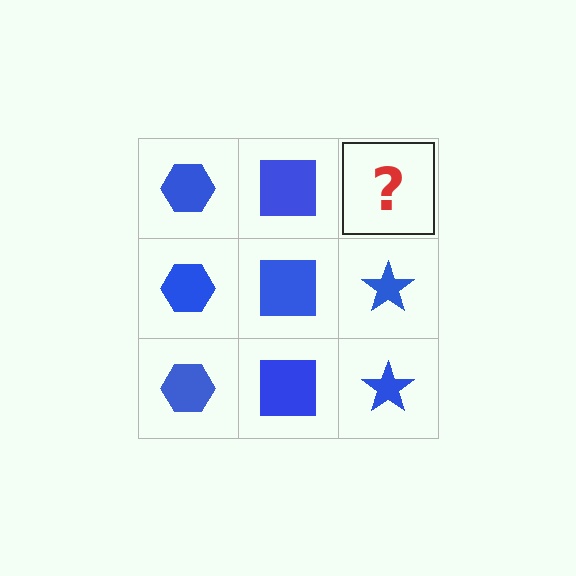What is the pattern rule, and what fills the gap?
The rule is that each column has a consistent shape. The gap should be filled with a blue star.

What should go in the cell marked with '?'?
The missing cell should contain a blue star.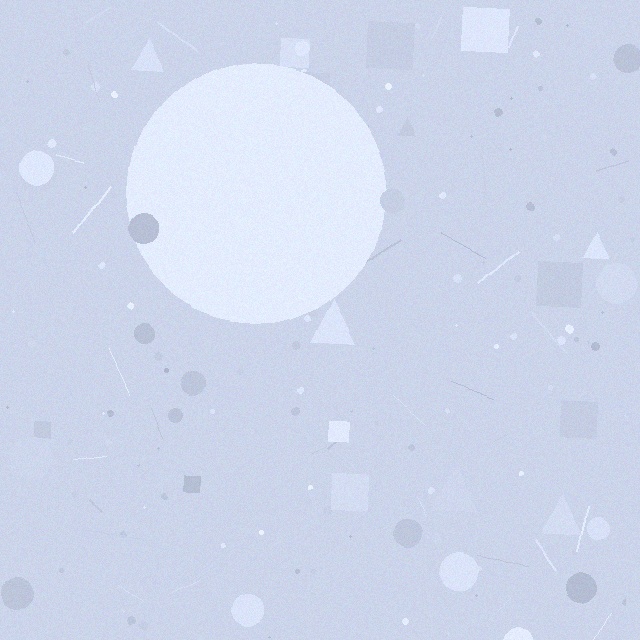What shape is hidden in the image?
A circle is hidden in the image.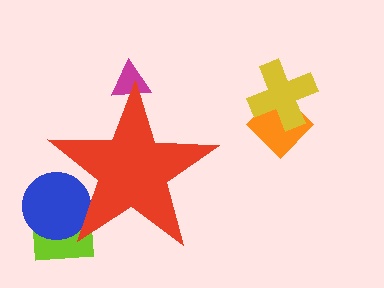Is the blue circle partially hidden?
Yes, the blue circle is partially hidden behind the red star.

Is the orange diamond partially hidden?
No, the orange diamond is fully visible.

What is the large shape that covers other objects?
A red star.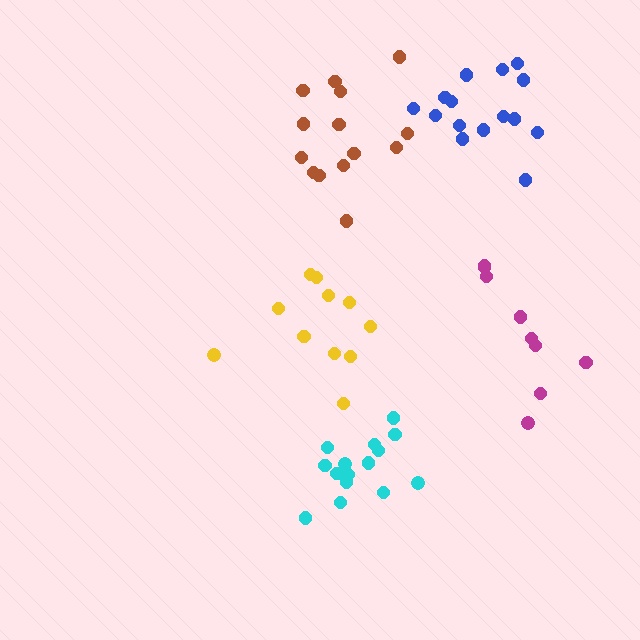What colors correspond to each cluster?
The clusters are colored: blue, cyan, yellow, brown, magenta.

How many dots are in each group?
Group 1: 15 dots, Group 2: 15 dots, Group 3: 11 dots, Group 4: 14 dots, Group 5: 9 dots (64 total).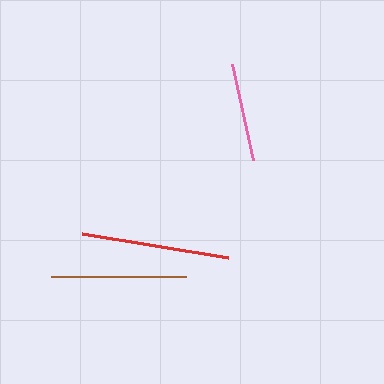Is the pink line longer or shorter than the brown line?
The brown line is longer than the pink line.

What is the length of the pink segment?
The pink segment is approximately 99 pixels long.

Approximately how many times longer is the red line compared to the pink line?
The red line is approximately 1.5 times the length of the pink line.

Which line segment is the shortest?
The pink line is the shortest at approximately 99 pixels.